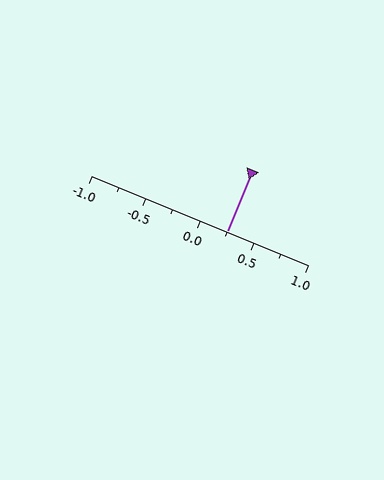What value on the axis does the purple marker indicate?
The marker indicates approximately 0.25.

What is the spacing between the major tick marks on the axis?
The major ticks are spaced 0.5 apart.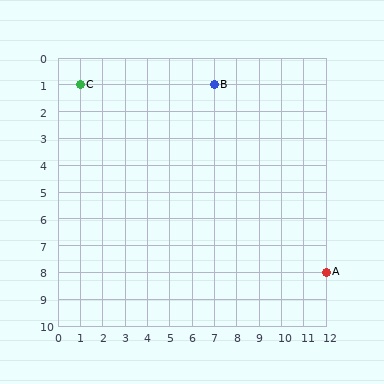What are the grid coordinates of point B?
Point B is at grid coordinates (7, 1).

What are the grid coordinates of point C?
Point C is at grid coordinates (1, 1).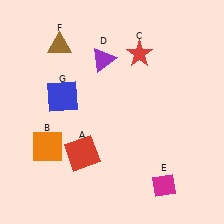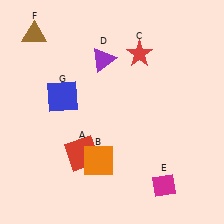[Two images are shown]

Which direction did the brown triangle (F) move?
The brown triangle (F) moved left.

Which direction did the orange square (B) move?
The orange square (B) moved right.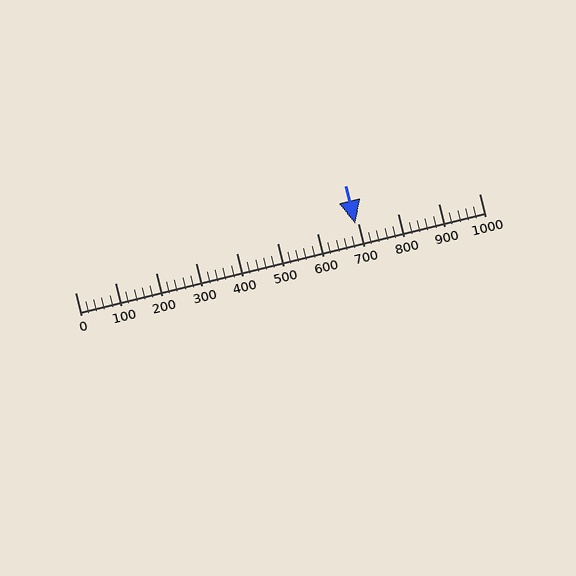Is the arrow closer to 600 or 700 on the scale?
The arrow is closer to 700.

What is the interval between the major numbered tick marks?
The major tick marks are spaced 100 units apart.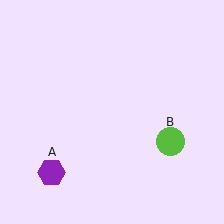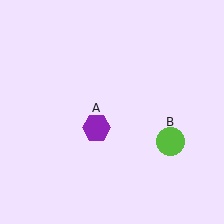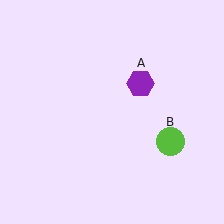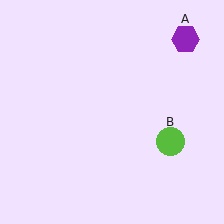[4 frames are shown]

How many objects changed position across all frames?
1 object changed position: purple hexagon (object A).